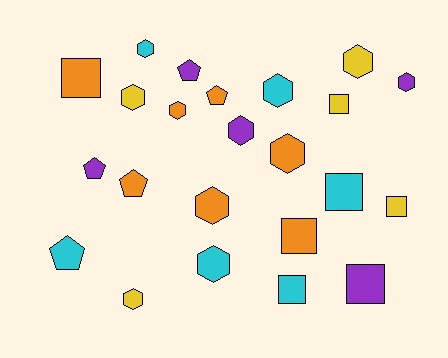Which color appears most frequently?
Orange, with 7 objects.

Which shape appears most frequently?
Hexagon, with 11 objects.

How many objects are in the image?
There are 23 objects.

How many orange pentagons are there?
There are 2 orange pentagons.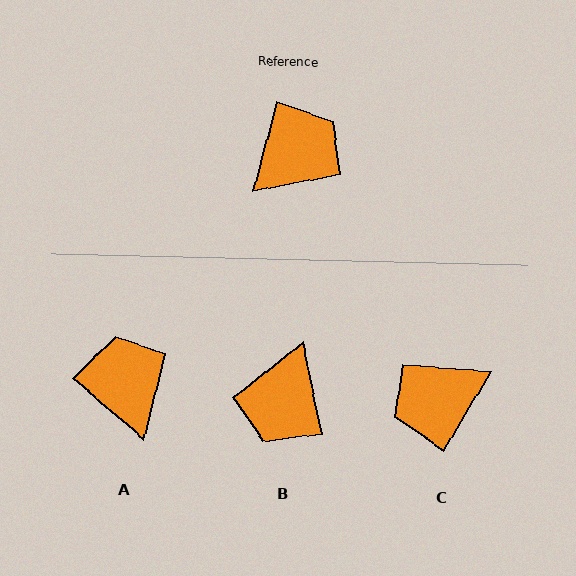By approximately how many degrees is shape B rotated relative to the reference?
Approximately 153 degrees clockwise.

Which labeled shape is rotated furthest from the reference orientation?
C, about 164 degrees away.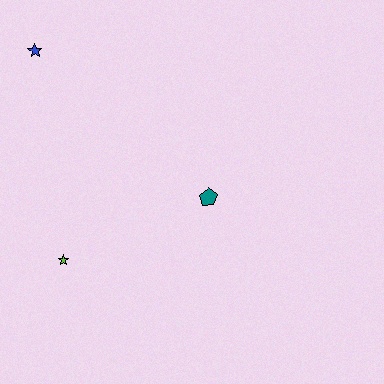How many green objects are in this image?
There are no green objects.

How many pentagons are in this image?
There is 1 pentagon.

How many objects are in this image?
There are 3 objects.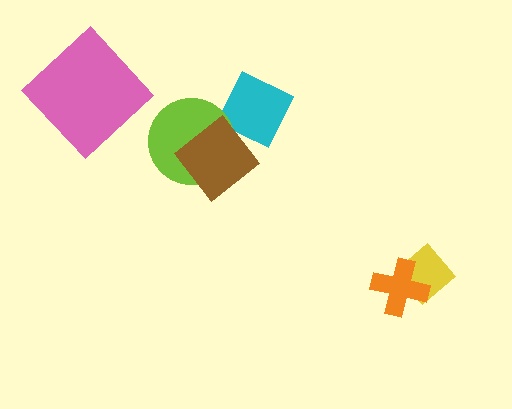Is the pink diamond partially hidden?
No, no other shape covers it.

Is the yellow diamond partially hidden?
Yes, it is partially covered by another shape.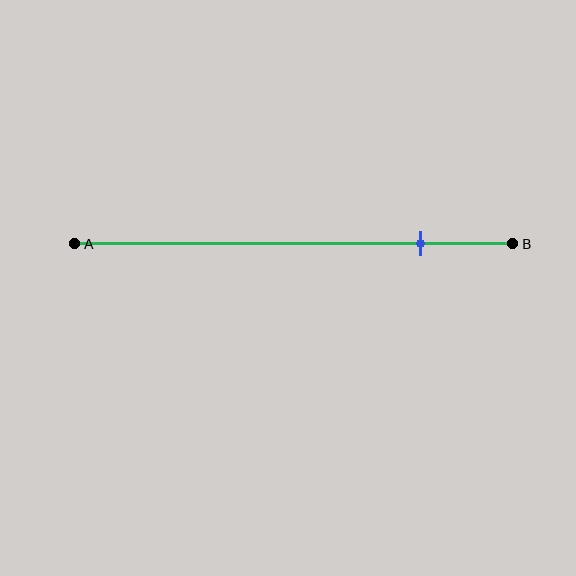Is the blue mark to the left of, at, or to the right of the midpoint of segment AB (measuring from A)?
The blue mark is to the right of the midpoint of segment AB.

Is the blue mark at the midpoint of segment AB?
No, the mark is at about 80% from A, not at the 50% midpoint.